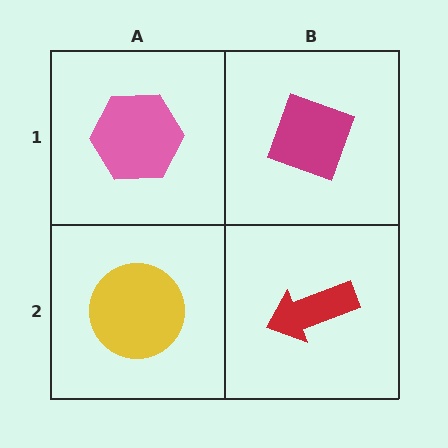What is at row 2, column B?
A red arrow.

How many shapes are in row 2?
2 shapes.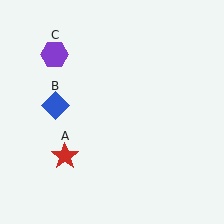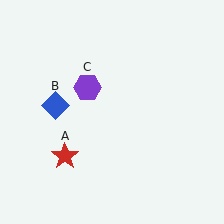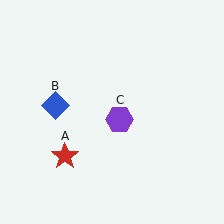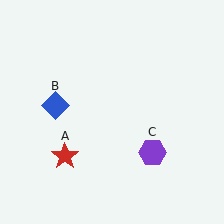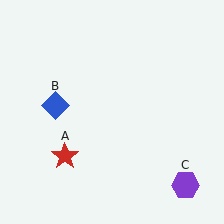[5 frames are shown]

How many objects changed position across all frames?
1 object changed position: purple hexagon (object C).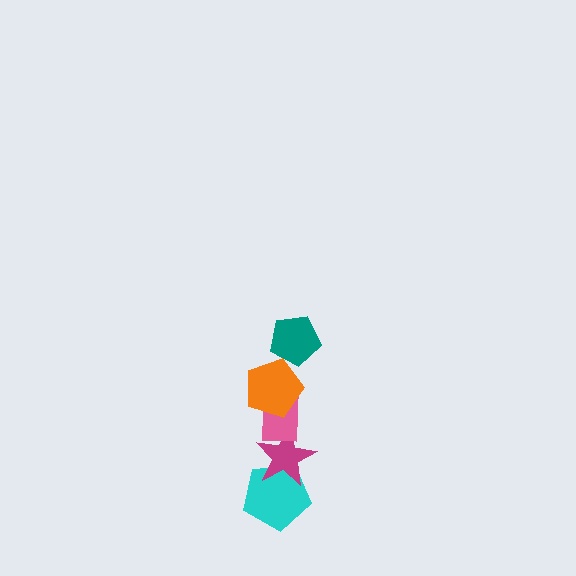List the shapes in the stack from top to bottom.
From top to bottom: the teal pentagon, the orange pentagon, the pink rectangle, the magenta star, the cyan pentagon.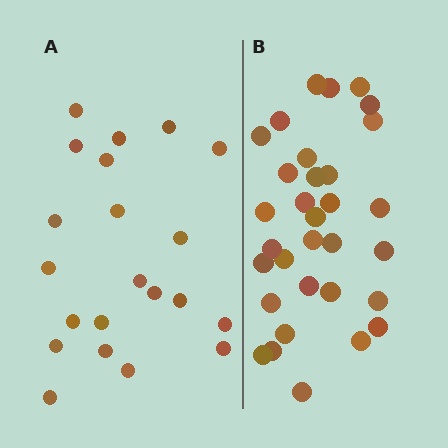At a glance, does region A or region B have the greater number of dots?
Region B (the right region) has more dots.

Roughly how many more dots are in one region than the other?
Region B has roughly 12 or so more dots than region A.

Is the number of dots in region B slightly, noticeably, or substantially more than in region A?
Region B has substantially more. The ratio is roughly 1.5 to 1.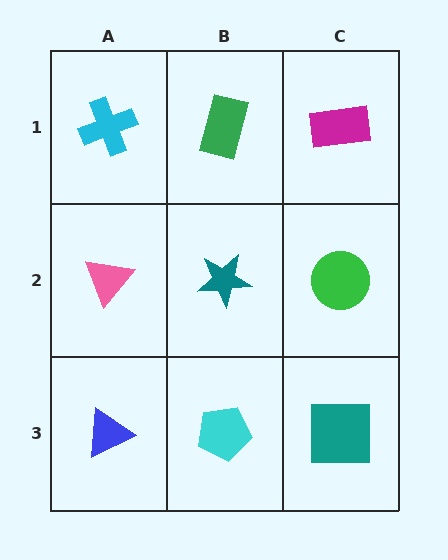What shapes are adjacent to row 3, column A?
A pink triangle (row 2, column A), a cyan pentagon (row 3, column B).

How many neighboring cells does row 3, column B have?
3.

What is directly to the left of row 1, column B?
A cyan cross.